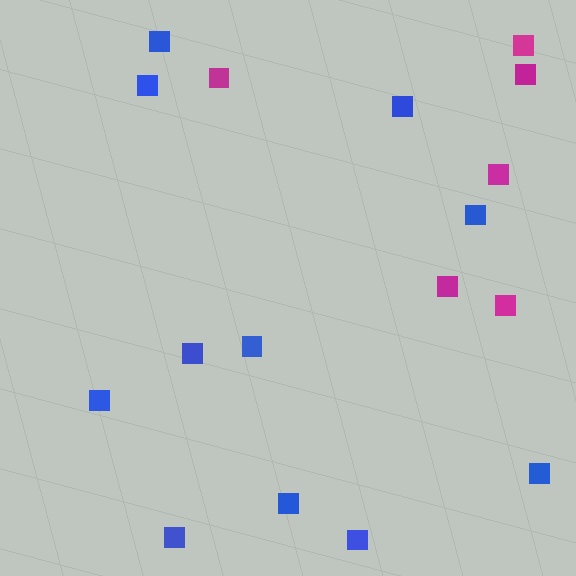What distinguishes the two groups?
There are 2 groups: one group of blue squares (11) and one group of magenta squares (6).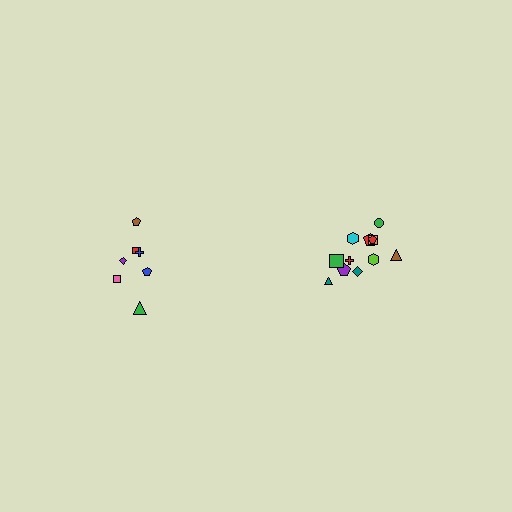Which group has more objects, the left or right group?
The right group.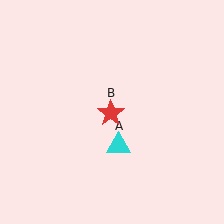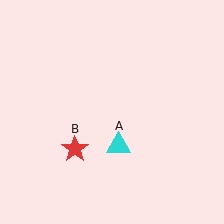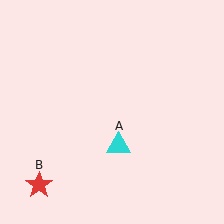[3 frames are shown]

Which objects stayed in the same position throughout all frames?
Cyan triangle (object A) remained stationary.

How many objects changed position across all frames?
1 object changed position: red star (object B).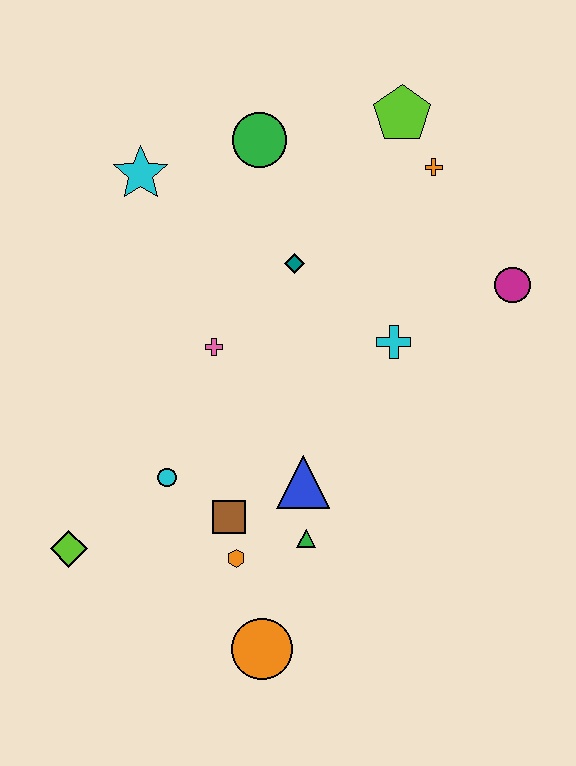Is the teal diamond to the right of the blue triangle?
No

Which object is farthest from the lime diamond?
The lime pentagon is farthest from the lime diamond.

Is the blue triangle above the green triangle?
Yes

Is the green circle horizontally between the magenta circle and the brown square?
Yes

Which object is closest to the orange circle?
The orange hexagon is closest to the orange circle.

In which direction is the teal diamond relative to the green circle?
The teal diamond is below the green circle.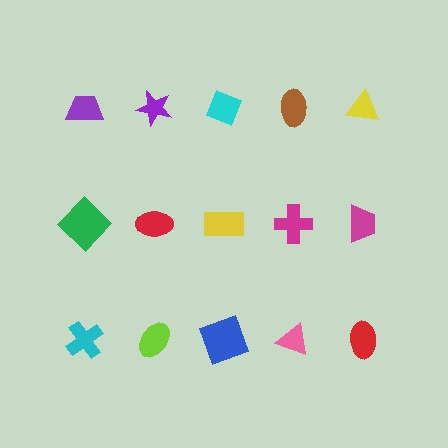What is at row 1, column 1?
A purple trapezoid.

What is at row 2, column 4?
A magenta cross.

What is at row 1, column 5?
A yellow triangle.